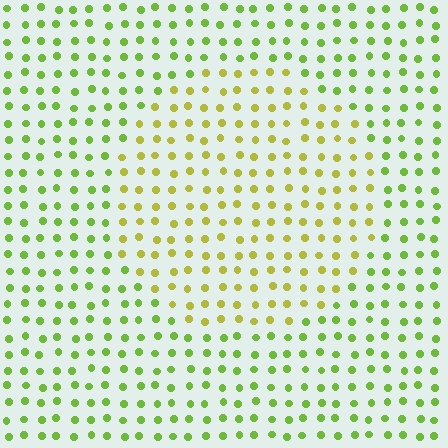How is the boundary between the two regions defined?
The boundary is defined purely by a slight shift in hue (about 33 degrees). Spacing, size, and orientation are identical on both sides.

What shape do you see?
I see a circle.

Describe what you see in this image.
The image is filled with small lime elements in a uniform arrangement. A circle-shaped region is visible where the elements are tinted to a slightly different hue, forming a subtle color boundary.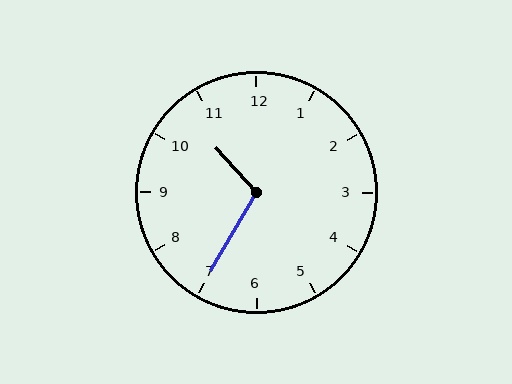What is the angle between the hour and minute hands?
Approximately 108 degrees.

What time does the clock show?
10:35.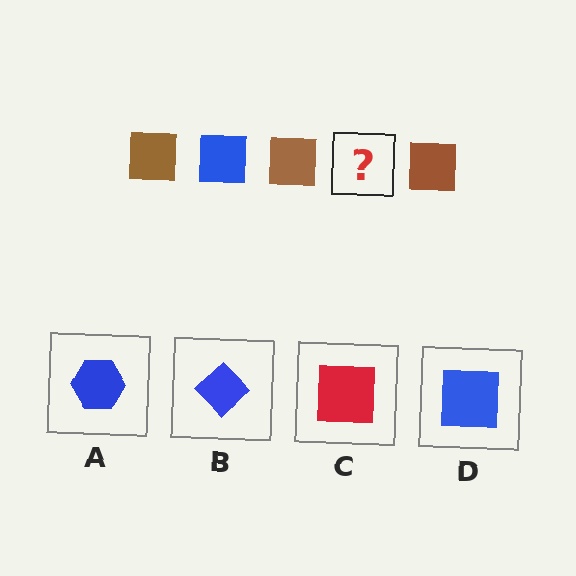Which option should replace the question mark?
Option D.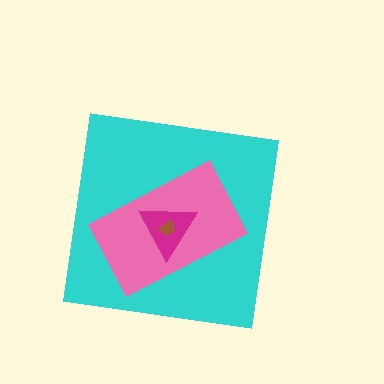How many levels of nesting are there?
4.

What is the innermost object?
The brown trapezoid.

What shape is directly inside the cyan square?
The pink rectangle.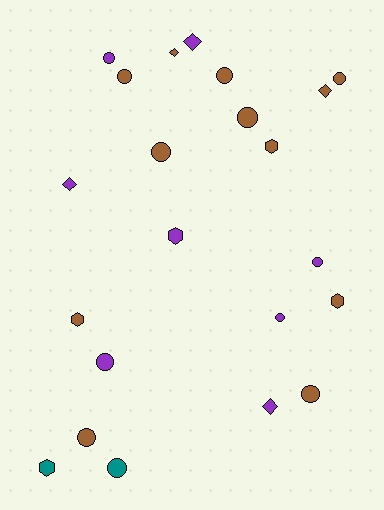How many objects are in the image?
There are 22 objects.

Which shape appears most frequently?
Circle, with 12 objects.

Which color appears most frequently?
Brown, with 12 objects.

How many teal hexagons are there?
There is 1 teal hexagon.